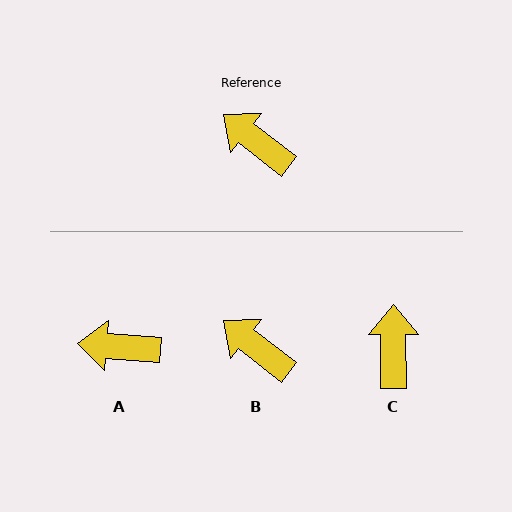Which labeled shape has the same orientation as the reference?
B.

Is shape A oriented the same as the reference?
No, it is off by about 33 degrees.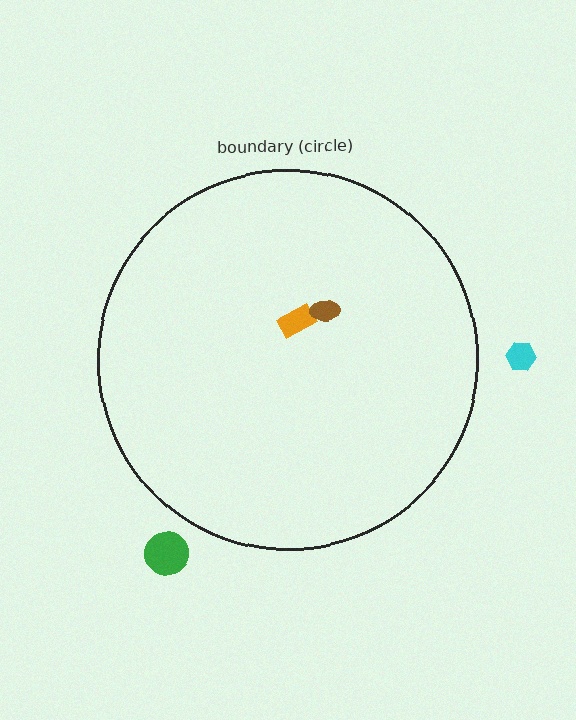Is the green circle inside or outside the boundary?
Outside.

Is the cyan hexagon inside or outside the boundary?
Outside.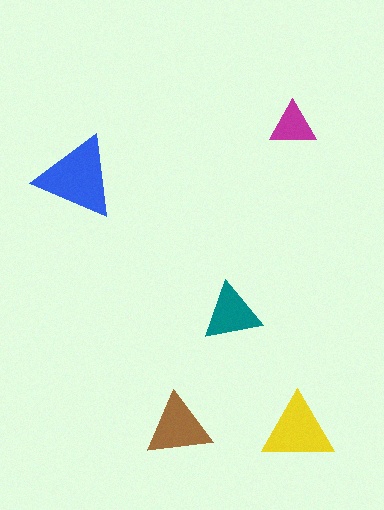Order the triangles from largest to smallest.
the blue one, the yellow one, the brown one, the teal one, the magenta one.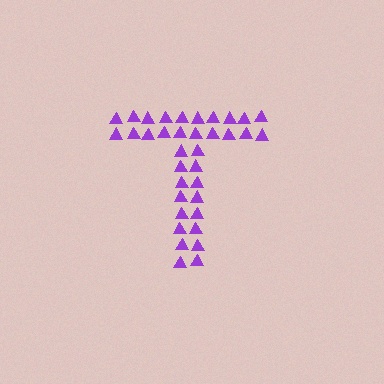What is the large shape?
The large shape is the letter T.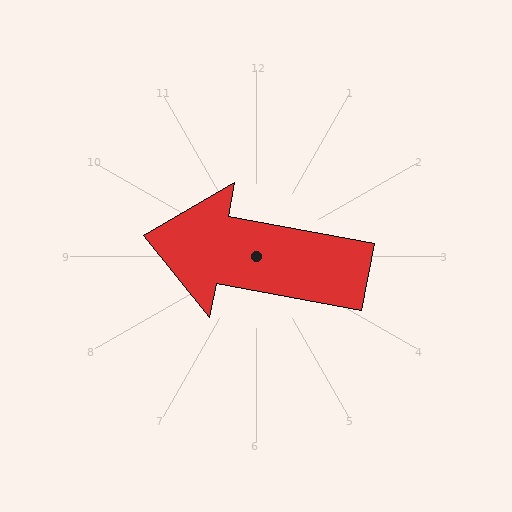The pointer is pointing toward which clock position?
Roughly 9 o'clock.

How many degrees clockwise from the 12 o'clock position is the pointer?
Approximately 281 degrees.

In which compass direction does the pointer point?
West.